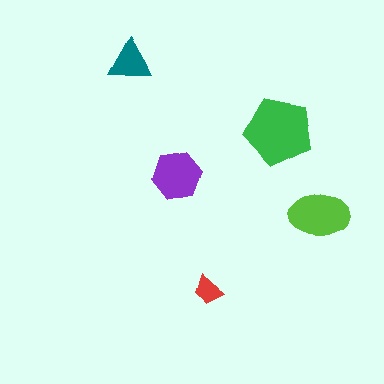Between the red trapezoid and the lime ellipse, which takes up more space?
The lime ellipse.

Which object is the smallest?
The red trapezoid.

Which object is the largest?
The green pentagon.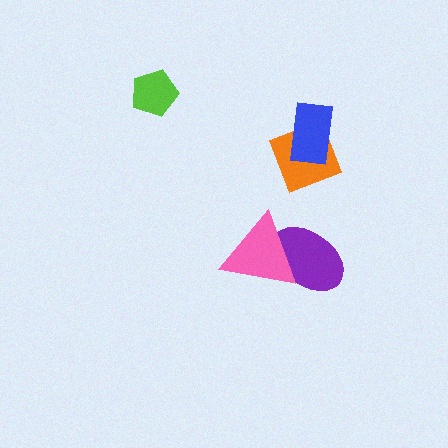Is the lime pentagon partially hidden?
No, no other shape covers it.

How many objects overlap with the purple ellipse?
1 object overlaps with the purple ellipse.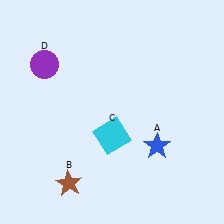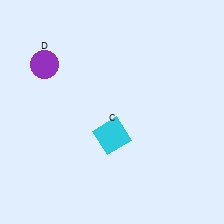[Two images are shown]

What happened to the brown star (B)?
The brown star (B) was removed in Image 2. It was in the bottom-left area of Image 1.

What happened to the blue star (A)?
The blue star (A) was removed in Image 2. It was in the bottom-right area of Image 1.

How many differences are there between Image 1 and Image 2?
There are 2 differences between the two images.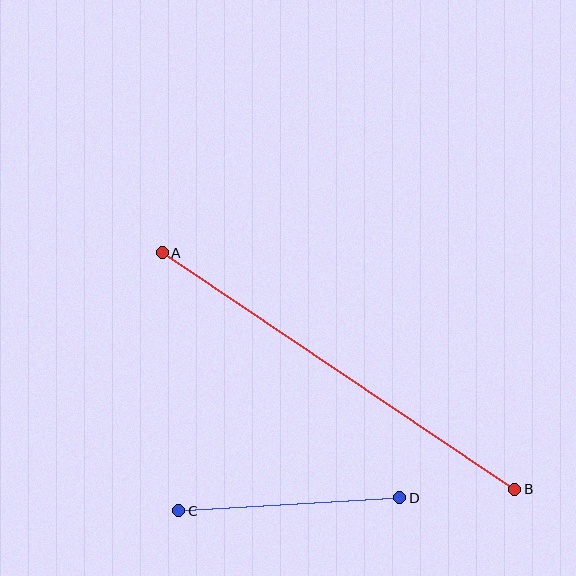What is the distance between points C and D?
The distance is approximately 222 pixels.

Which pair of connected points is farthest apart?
Points A and B are farthest apart.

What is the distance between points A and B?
The distance is approximately 424 pixels.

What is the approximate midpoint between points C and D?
The midpoint is at approximately (289, 504) pixels.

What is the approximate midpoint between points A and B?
The midpoint is at approximately (339, 371) pixels.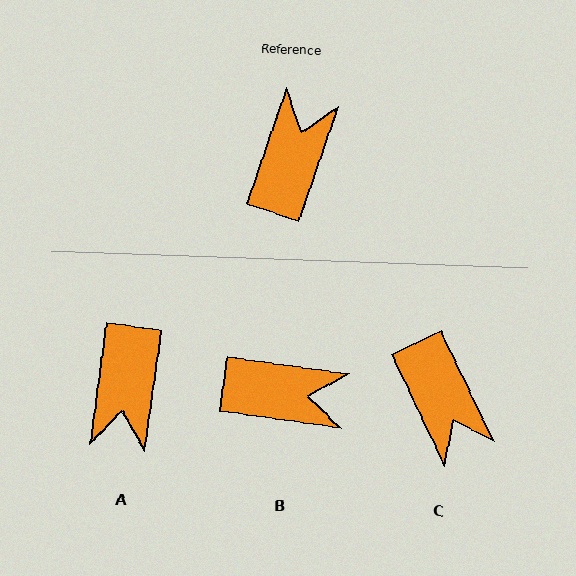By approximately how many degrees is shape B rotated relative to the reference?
Approximately 79 degrees clockwise.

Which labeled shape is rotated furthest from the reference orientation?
A, about 168 degrees away.